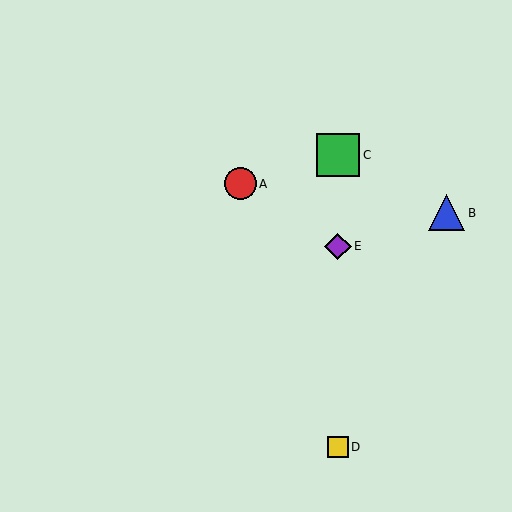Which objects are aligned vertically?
Objects C, D, E are aligned vertically.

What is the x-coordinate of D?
Object D is at x≈338.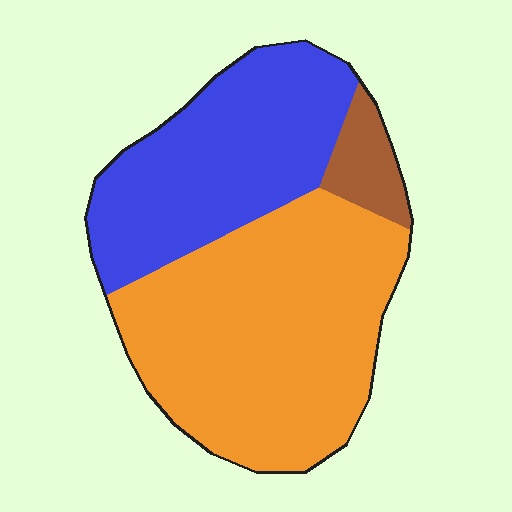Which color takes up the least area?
Brown, at roughly 5%.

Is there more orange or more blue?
Orange.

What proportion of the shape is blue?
Blue covers about 35% of the shape.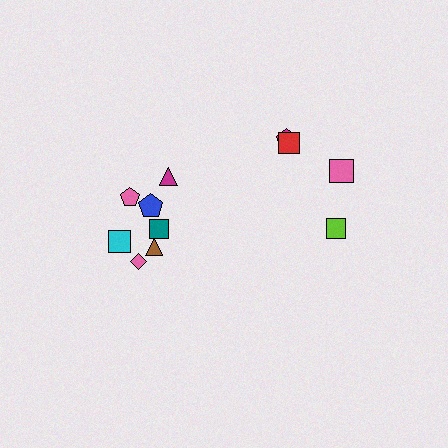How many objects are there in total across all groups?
There are 11 objects.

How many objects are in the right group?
There are 4 objects.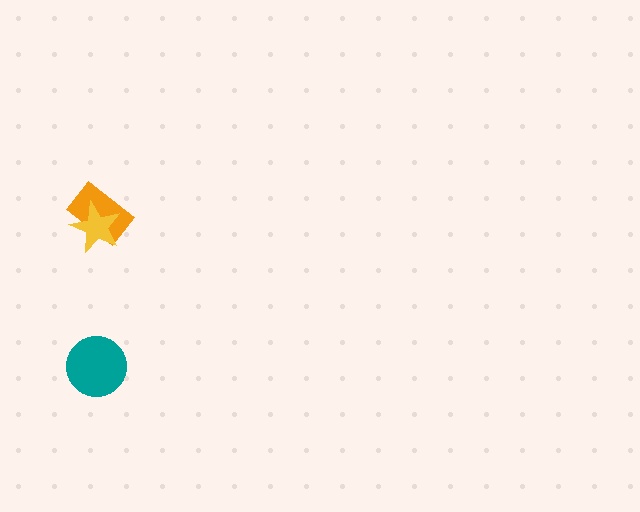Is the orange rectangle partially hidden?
Yes, it is partially covered by another shape.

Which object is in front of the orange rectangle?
The yellow star is in front of the orange rectangle.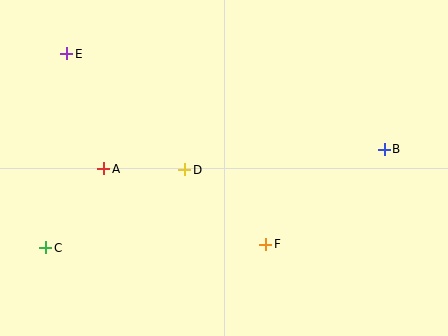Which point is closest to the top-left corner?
Point E is closest to the top-left corner.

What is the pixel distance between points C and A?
The distance between C and A is 98 pixels.